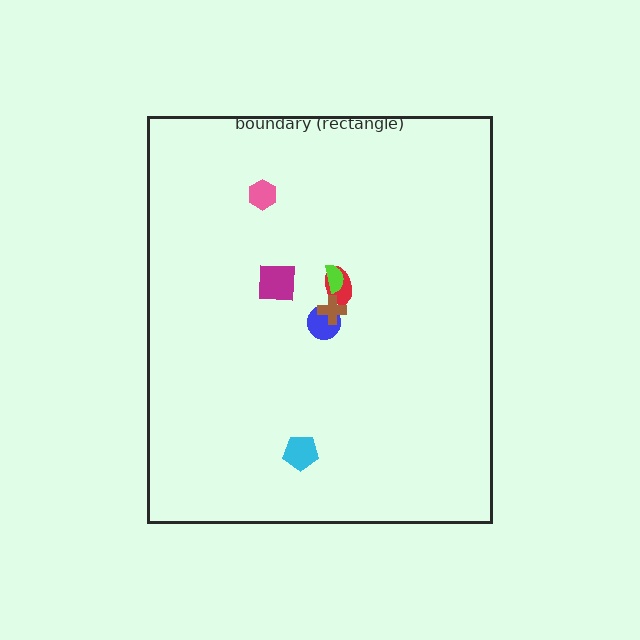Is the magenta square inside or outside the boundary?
Inside.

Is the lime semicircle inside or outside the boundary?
Inside.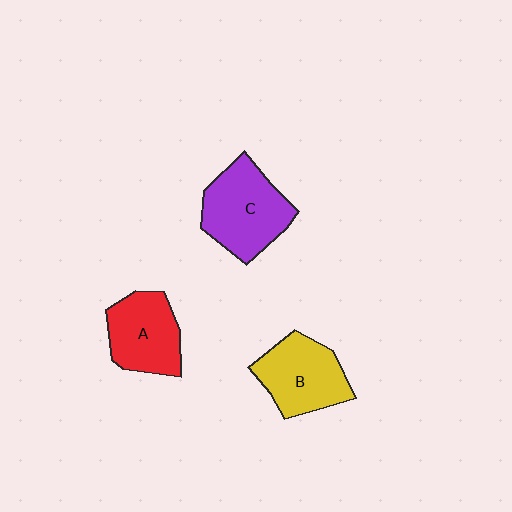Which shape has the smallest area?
Shape A (red).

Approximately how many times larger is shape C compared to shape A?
Approximately 1.2 times.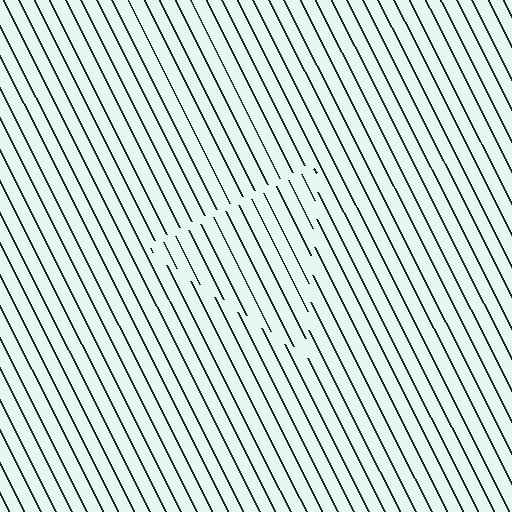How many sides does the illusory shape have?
3 sides — the line-ends trace a triangle.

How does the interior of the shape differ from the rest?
The interior of the shape contains the same grating, shifted by half a period — the contour is defined by the phase discontinuity where line-ends from the inner and outer gratings abut.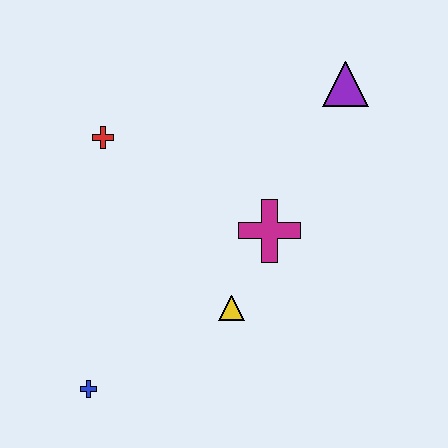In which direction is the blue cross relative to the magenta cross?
The blue cross is to the left of the magenta cross.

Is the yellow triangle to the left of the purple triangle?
Yes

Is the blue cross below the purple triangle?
Yes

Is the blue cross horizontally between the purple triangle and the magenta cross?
No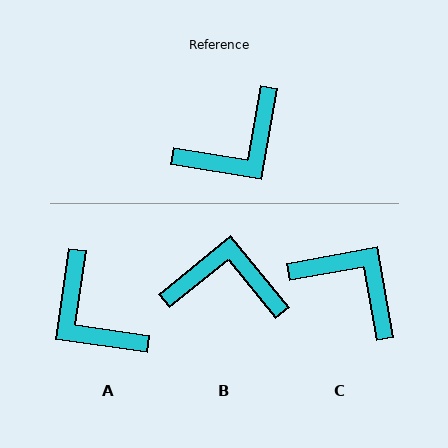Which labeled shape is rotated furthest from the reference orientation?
B, about 139 degrees away.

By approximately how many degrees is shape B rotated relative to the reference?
Approximately 139 degrees counter-clockwise.